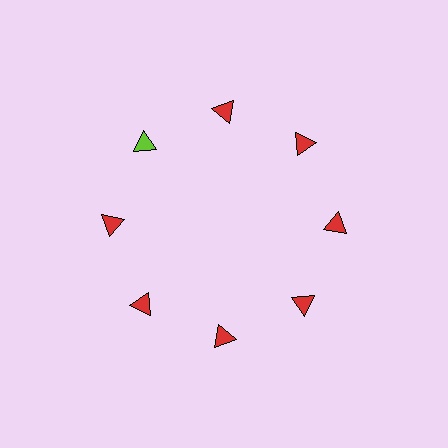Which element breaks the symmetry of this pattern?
The lime triangle at roughly the 10 o'clock position breaks the symmetry. All other shapes are red triangles.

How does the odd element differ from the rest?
It has a different color: lime instead of red.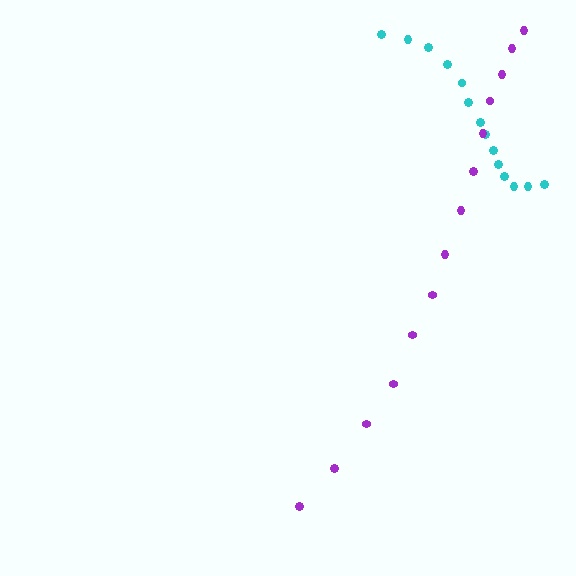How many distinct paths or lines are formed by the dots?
There are 2 distinct paths.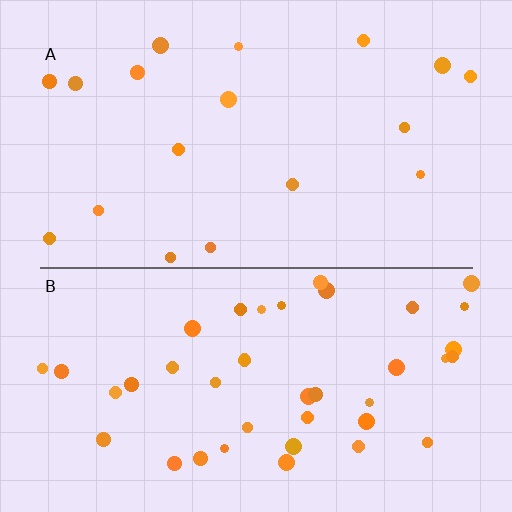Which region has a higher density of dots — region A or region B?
B (the bottom).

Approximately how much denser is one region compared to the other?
Approximately 2.3× — region B over region A.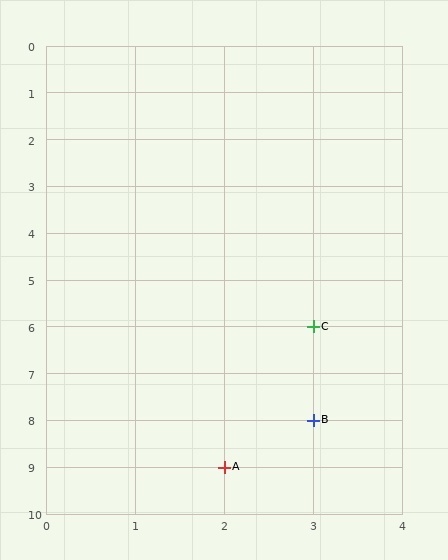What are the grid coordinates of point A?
Point A is at grid coordinates (2, 9).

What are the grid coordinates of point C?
Point C is at grid coordinates (3, 6).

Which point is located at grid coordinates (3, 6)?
Point C is at (3, 6).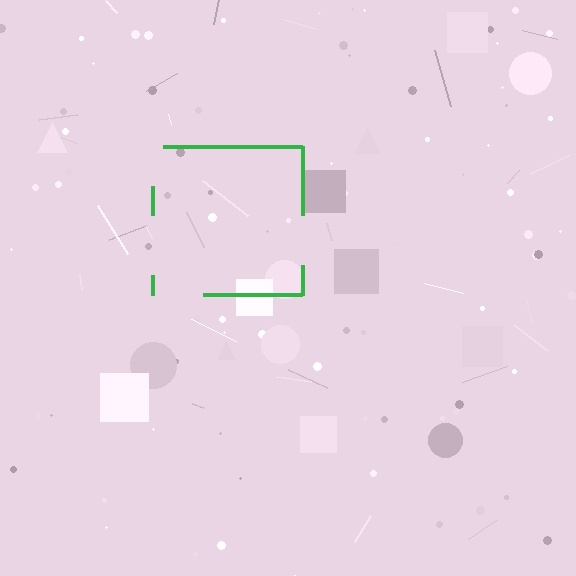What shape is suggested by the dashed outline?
The dashed outline suggests a square.